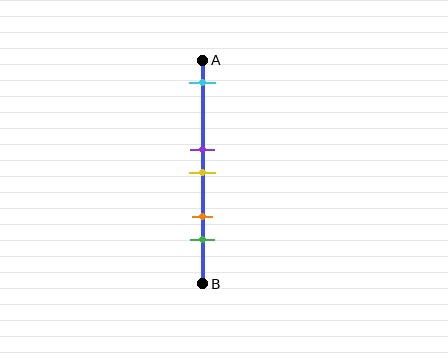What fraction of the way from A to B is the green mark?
The green mark is approximately 80% (0.8) of the way from A to B.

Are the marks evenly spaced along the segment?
No, the marks are not evenly spaced.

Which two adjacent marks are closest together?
The purple and yellow marks are the closest adjacent pair.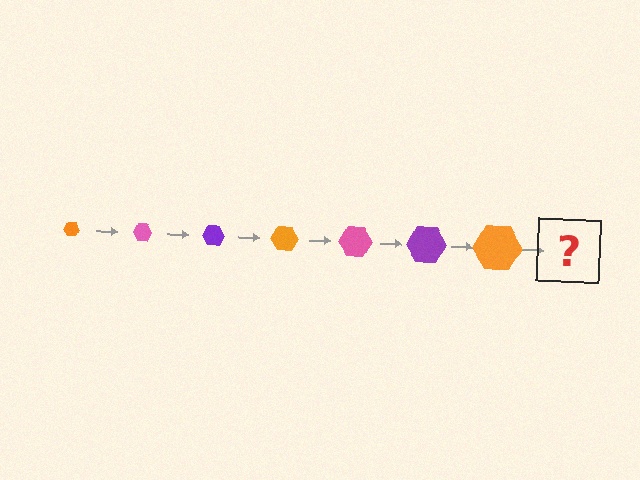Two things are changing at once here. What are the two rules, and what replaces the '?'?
The two rules are that the hexagon grows larger each step and the color cycles through orange, pink, and purple. The '?' should be a pink hexagon, larger than the previous one.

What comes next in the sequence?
The next element should be a pink hexagon, larger than the previous one.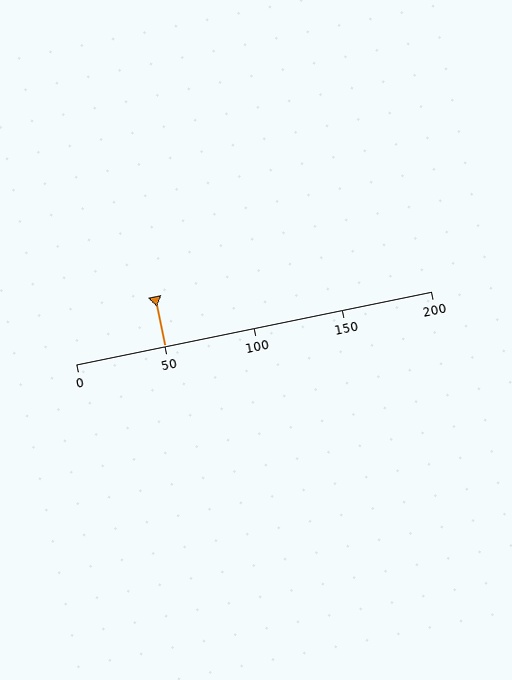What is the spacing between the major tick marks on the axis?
The major ticks are spaced 50 apart.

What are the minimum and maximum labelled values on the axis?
The axis runs from 0 to 200.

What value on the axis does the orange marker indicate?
The marker indicates approximately 50.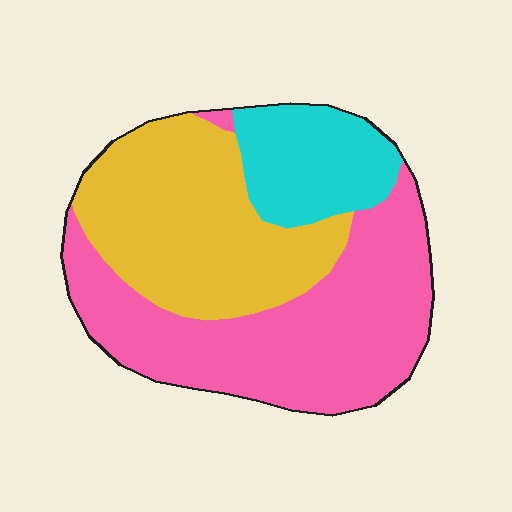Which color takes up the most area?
Pink, at roughly 45%.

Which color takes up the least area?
Cyan, at roughly 15%.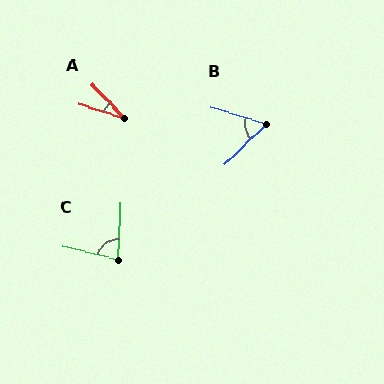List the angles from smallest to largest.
A (29°), B (61°), C (80°).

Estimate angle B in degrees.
Approximately 61 degrees.